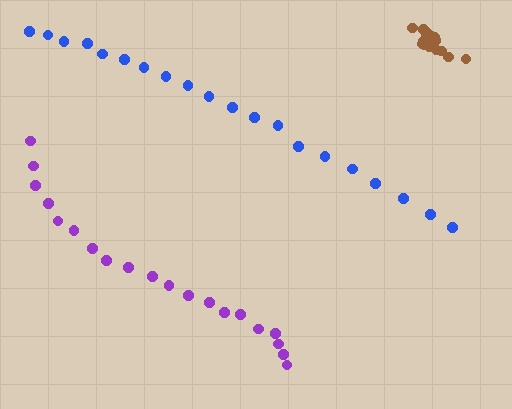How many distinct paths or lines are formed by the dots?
There are 3 distinct paths.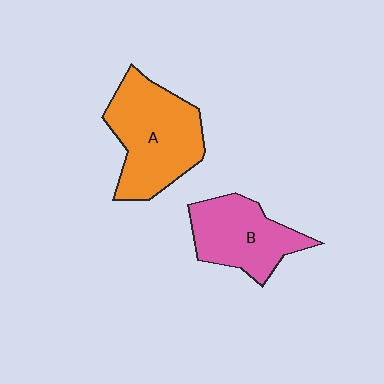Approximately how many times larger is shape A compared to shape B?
Approximately 1.3 times.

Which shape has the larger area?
Shape A (orange).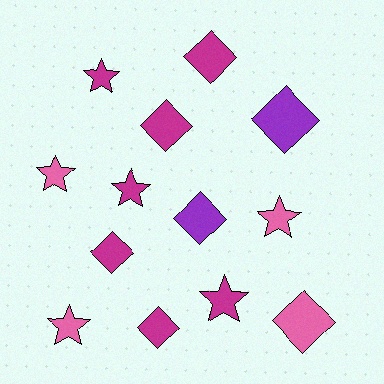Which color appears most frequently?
Magenta, with 7 objects.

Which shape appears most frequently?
Diamond, with 7 objects.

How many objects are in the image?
There are 13 objects.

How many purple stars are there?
There are no purple stars.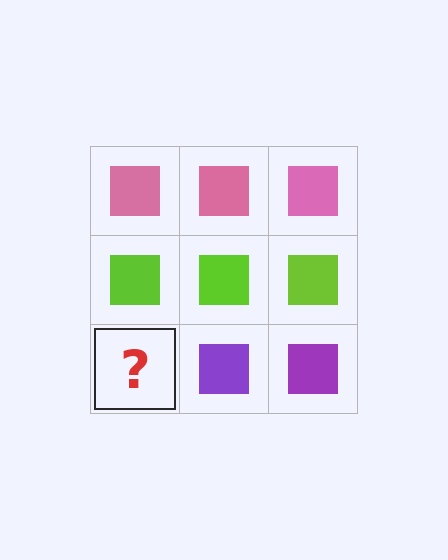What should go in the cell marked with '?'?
The missing cell should contain a purple square.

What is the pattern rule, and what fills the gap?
The rule is that each row has a consistent color. The gap should be filled with a purple square.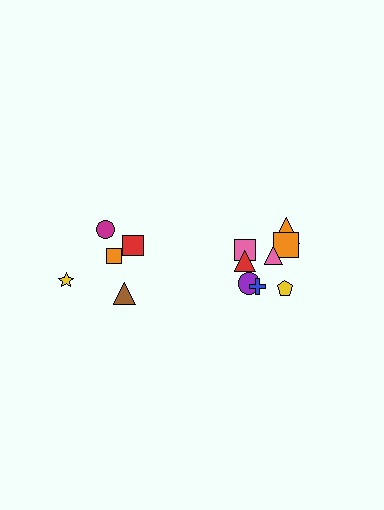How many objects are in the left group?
There are 5 objects.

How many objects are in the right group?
There are 8 objects.